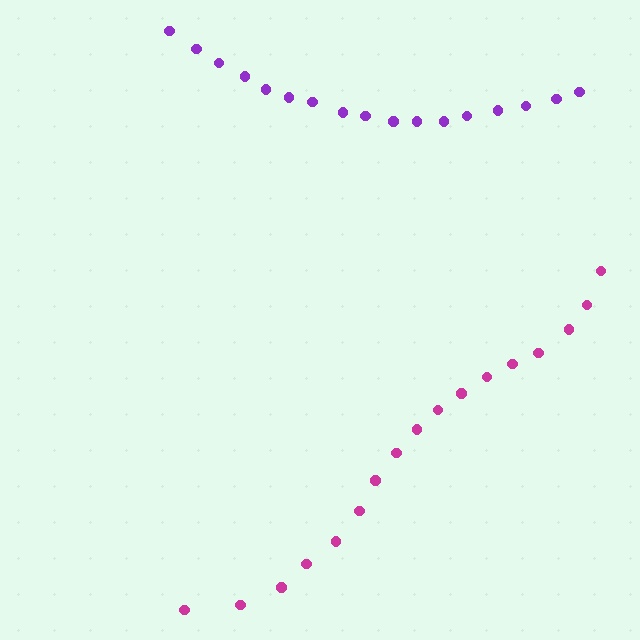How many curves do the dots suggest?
There are 2 distinct paths.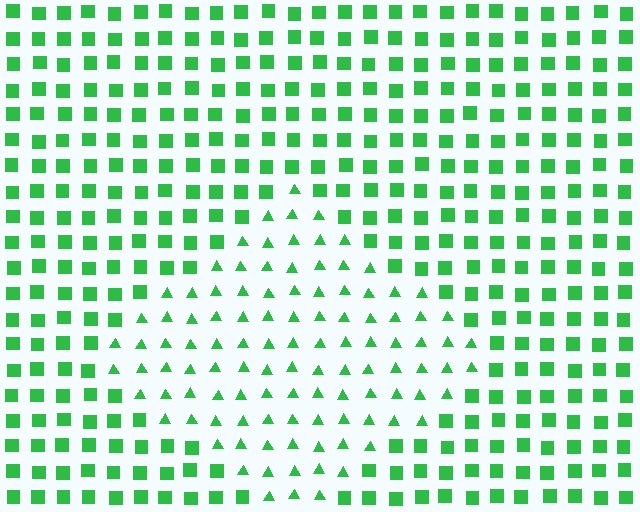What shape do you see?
I see a diamond.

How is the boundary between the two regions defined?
The boundary is defined by a change in element shape: triangles inside vs. squares outside. All elements share the same color and spacing.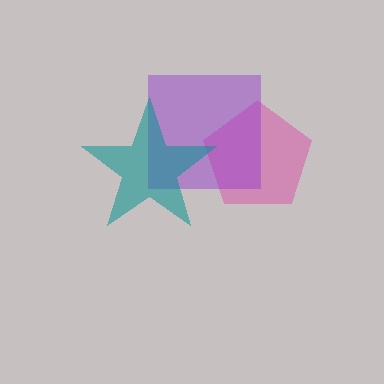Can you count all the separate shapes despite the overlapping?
Yes, there are 3 separate shapes.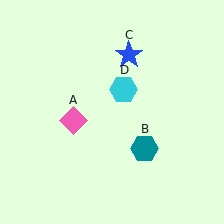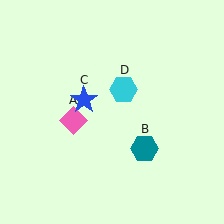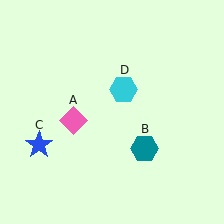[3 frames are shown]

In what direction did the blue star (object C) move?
The blue star (object C) moved down and to the left.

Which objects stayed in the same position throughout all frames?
Pink diamond (object A) and teal hexagon (object B) and cyan hexagon (object D) remained stationary.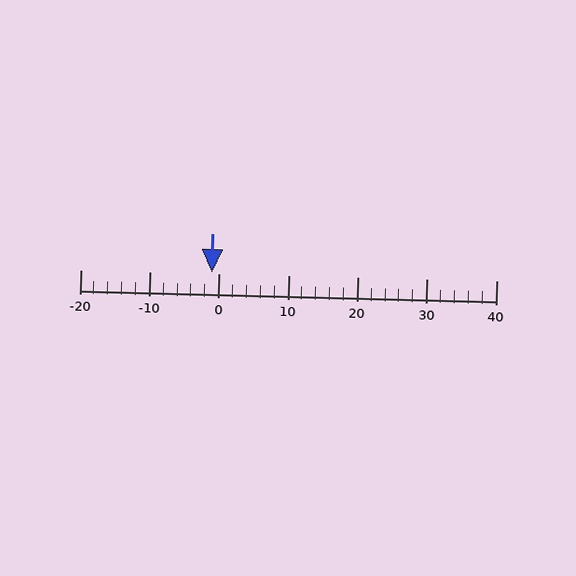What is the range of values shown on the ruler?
The ruler shows values from -20 to 40.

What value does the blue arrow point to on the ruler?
The blue arrow points to approximately -1.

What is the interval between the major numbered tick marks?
The major tick marks are spaced 10 units apart.